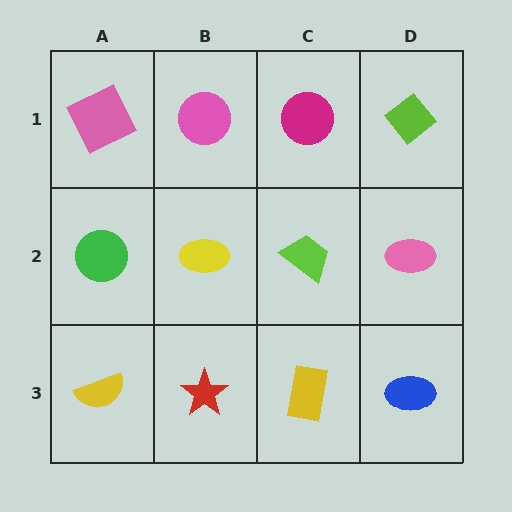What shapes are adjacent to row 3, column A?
A green circle (row 2, column A), a red star (row 3, column B).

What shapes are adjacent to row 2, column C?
A magenta circle (row 1, column C), a yellow rectangle (row 3, column C), a yellow ellipse (row 2, column B), a pink ellipse (row 2, column D).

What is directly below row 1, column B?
A yellow ellipse.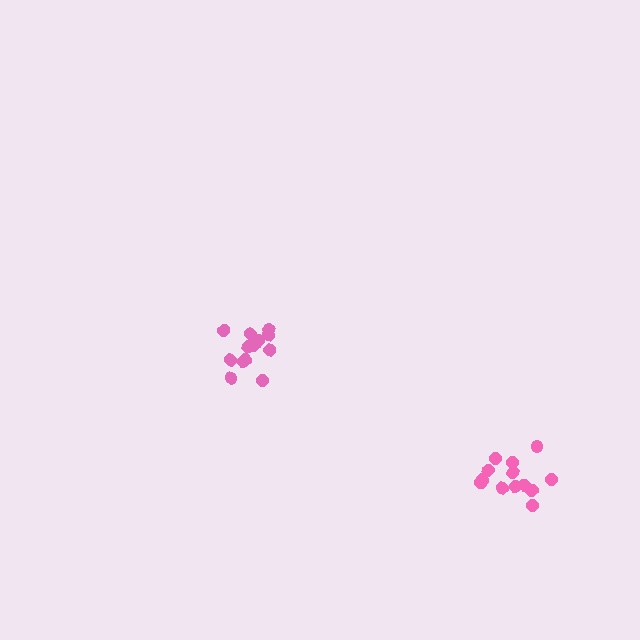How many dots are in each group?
Group 1: 13 dots, Group 2: 13 dots (26 total).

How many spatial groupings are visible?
There are 2 spatial groupings.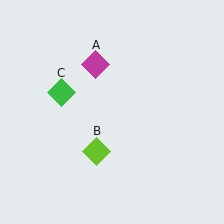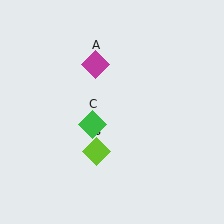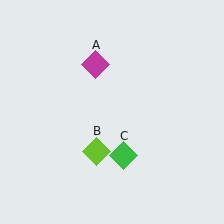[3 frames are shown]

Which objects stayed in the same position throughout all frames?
Magenta diamond (object A) and lime diamond (object B) remained stationary.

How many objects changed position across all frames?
1 object changed position: green diamond (object C).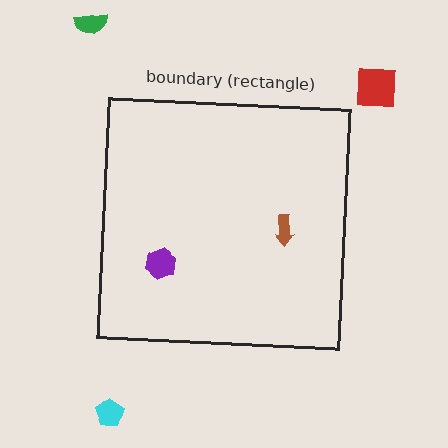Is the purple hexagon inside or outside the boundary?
Inside.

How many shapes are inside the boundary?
2 inside, 3 outside.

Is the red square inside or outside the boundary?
Outside.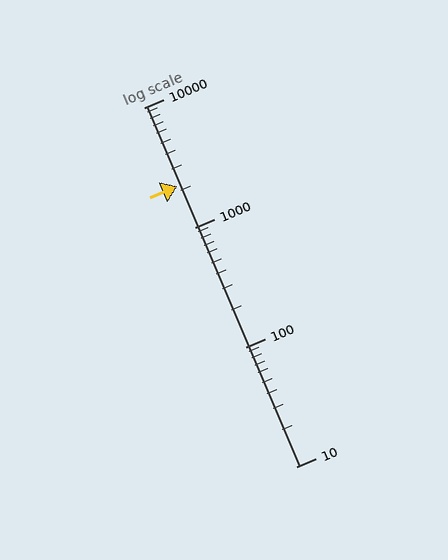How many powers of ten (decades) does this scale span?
The scale spans 3 decades, from 10 to 10000.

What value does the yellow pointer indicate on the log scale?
The pointer indicates approximately 2200.